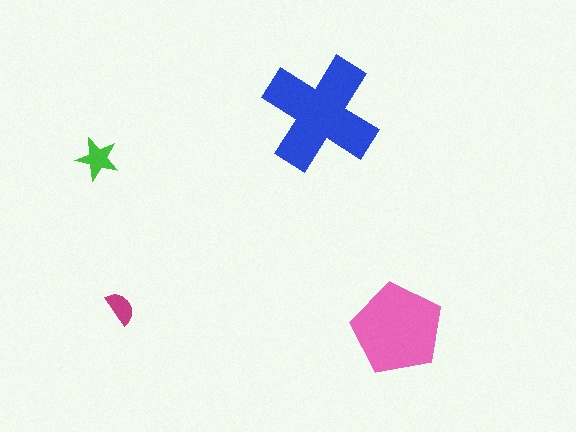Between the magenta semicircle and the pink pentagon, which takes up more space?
The pink pentagon.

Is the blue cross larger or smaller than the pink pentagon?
Larger.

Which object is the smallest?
The magenta semicircle.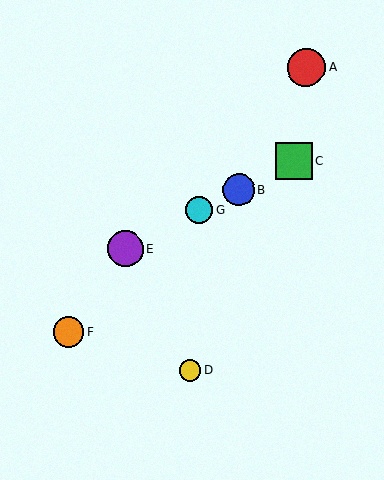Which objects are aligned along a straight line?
Objects B, C, E, G are aligned along a straight line.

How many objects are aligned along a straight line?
4 objects (B, C, E, G) are aligned along a straight line.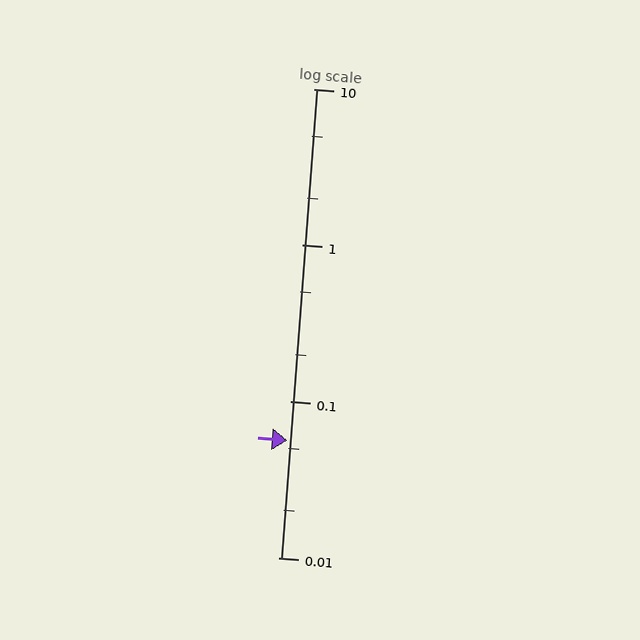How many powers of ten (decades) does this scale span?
The scale spans 3 decades, from 0.01 to 10.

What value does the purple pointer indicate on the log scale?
The pointer indicates approximately 0.056.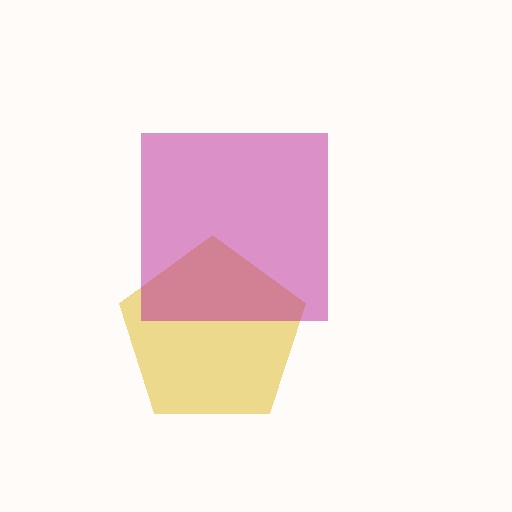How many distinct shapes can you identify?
There are 2 distinct shapes: a yellow pentagon, a magenta square.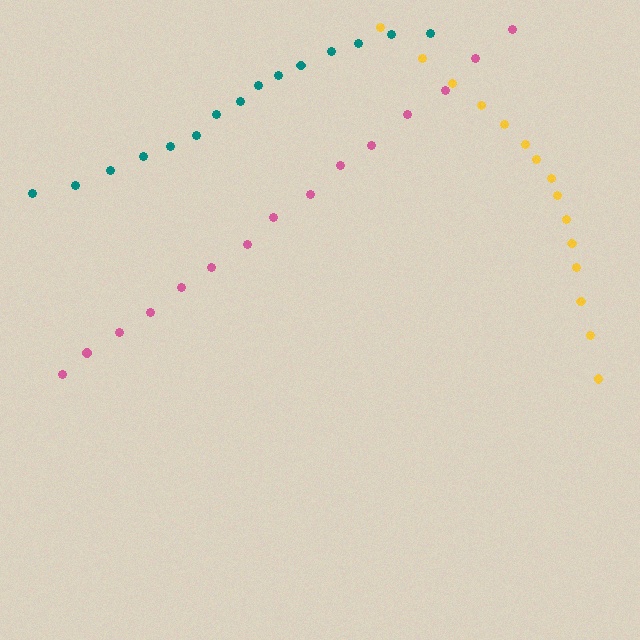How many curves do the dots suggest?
There are 3 distinct paths.